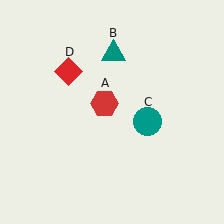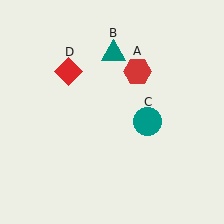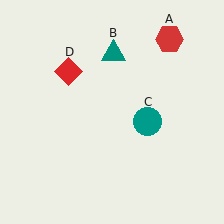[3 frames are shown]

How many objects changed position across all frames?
1 object changed position: red hexagon (object A).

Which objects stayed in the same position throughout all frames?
Teal triangle (object B) and teal circle (object C) and red diamond (object D) remained stationary.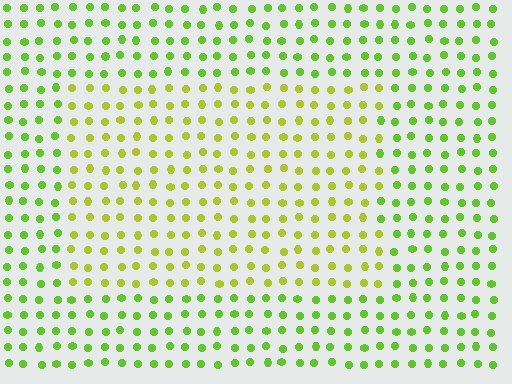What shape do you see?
I see a rectangle.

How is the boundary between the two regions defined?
The boundary is defined purely by a slight shift in hue (about 30 degrees). Spacing, size, and orientation are identical on both sides.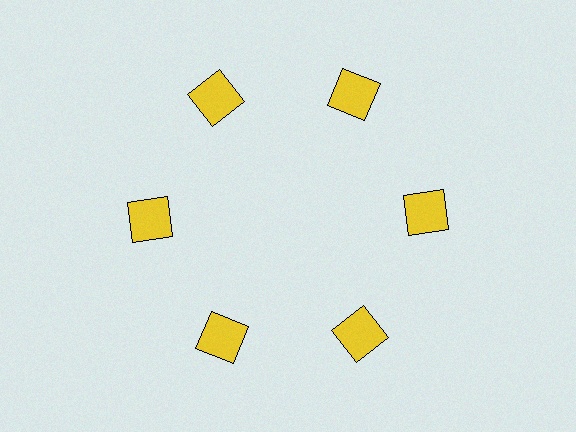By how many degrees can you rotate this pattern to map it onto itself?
The pattern maps onto itself every 60 degrees of rotation.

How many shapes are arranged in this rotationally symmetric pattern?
There are 6 shapes, arranged in 6 groups of 1.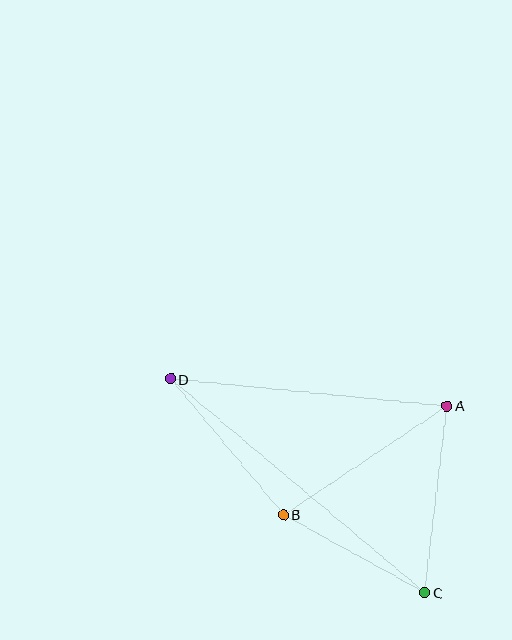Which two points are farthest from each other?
Points C and D are farthest from each other.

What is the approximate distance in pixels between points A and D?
The distance between A and D is approximately 278 pixels.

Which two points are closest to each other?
Points B and C are closest to each other.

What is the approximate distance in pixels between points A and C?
The distance between A and C is approximately 188 pixels.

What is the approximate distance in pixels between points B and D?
The distance between B and D is approximately 177 pixels.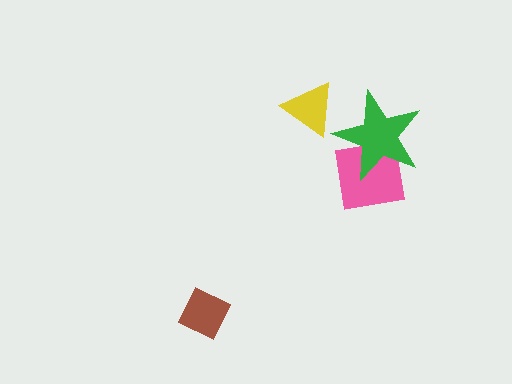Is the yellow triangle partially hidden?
No, no other shape covers it.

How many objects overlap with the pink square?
1 object overlaps with the pink square.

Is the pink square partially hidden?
Yes, it is partially covered by another shape.